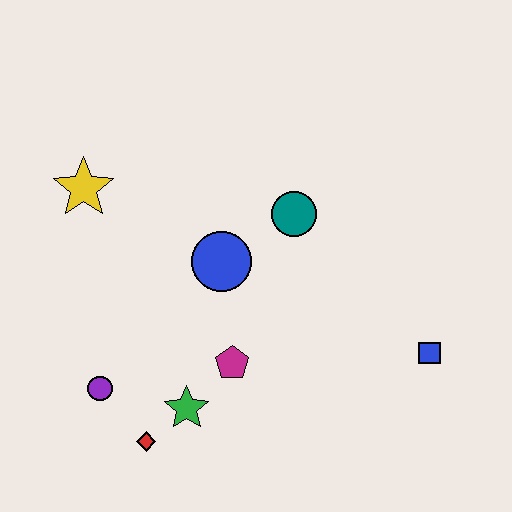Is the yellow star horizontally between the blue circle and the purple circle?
No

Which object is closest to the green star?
The red diamond is closest to the green star.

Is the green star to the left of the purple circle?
No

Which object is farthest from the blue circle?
The blue square is farthest from the blue circle.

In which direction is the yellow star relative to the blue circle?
The yellow star is to the left of the blue circle.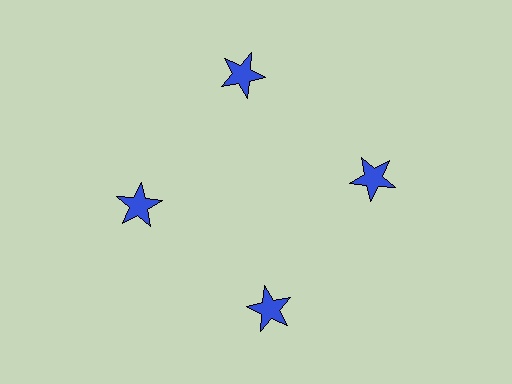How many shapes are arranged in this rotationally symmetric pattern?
There are 4 shapes, arranged in 4 groups of 1.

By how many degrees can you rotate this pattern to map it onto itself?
The pattern maps onto itself every 90 degrees of rotation.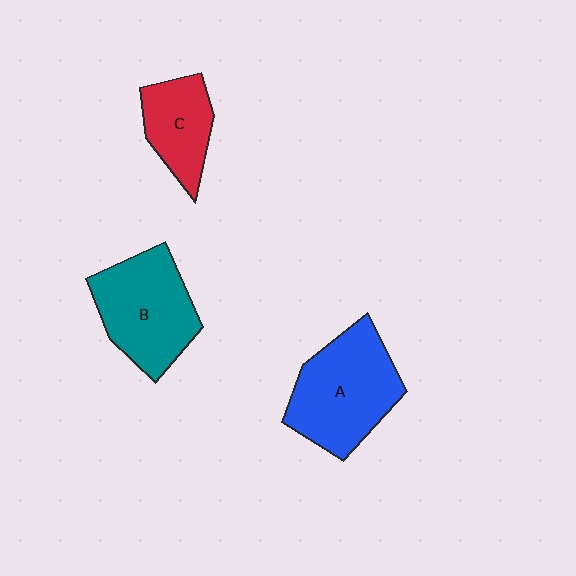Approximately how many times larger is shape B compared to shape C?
Approximately 1.6 times.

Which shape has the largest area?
Shape A (blue).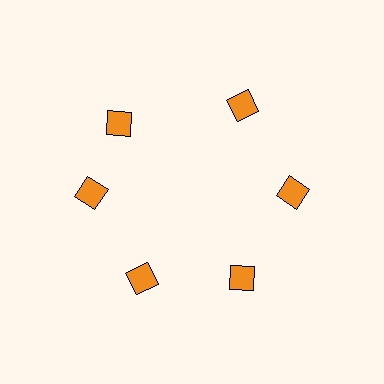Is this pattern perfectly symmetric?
No. The 6 orange diamonds are arranged in a ring, but one element near the 11 o'clock position is rotated out of alignment along the ring, breaking the 6-fold rotational symmetry.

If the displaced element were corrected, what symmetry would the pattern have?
It would have 6-fold rotational symmetry — the pattern would map onto itself every 60 degrees.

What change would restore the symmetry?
The symmetry would be restored by rotating it back into even spacing with its neighbors so that all 6 diamonds sit at equal angles and equal distance from the center.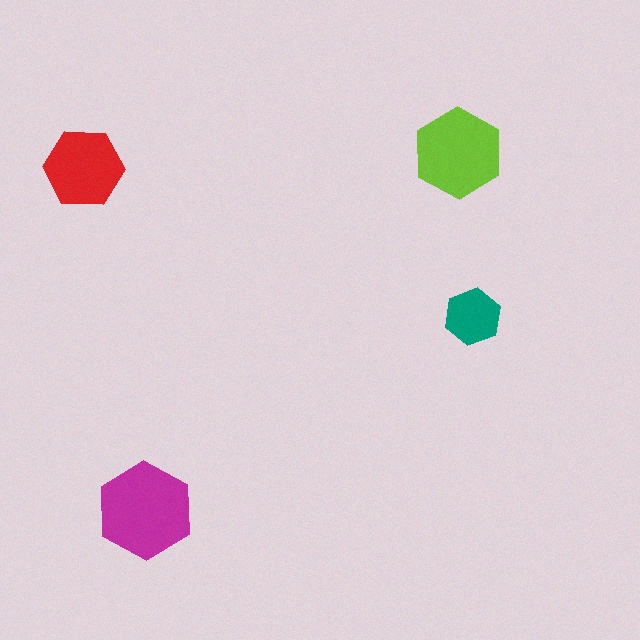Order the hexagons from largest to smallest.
the magenta one, the lime one, the red one, the teal one.